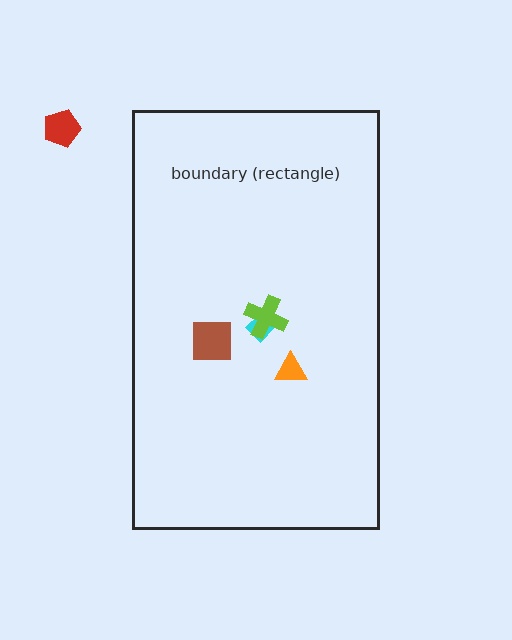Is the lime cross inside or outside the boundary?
Inside.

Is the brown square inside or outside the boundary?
Inside.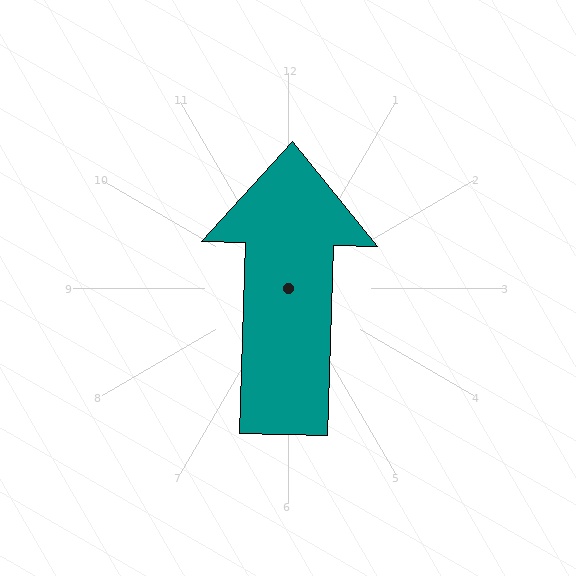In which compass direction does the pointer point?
North.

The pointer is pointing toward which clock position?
Roughly 12 o'clock.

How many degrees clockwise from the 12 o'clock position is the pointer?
Approximately 2 degrees.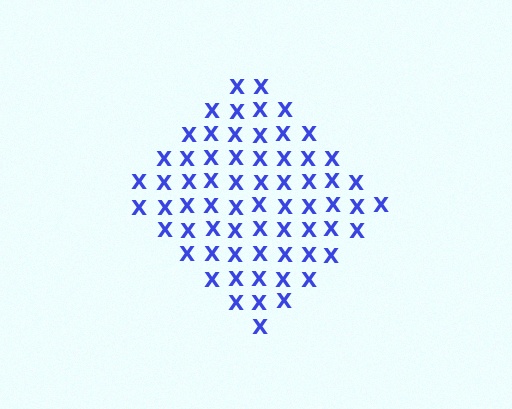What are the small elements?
The small elements are letter X's.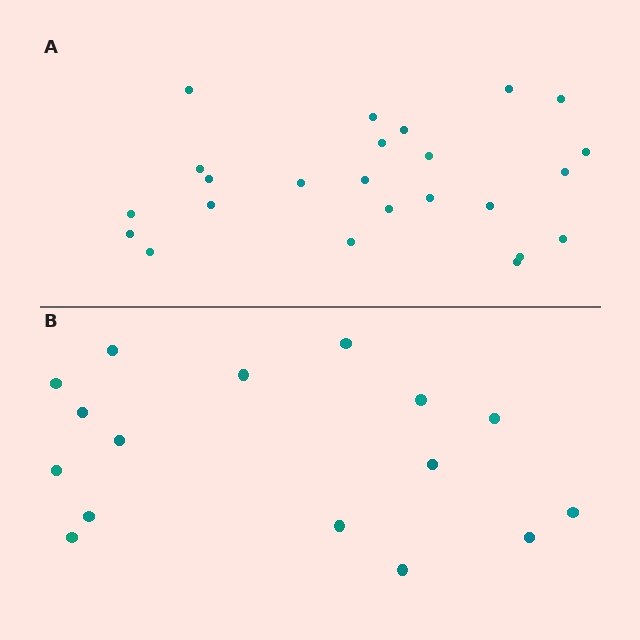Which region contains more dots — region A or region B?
Region A (the top region) has more dots.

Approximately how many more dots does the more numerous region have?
Region A has roughly 8 or so more dots than region B.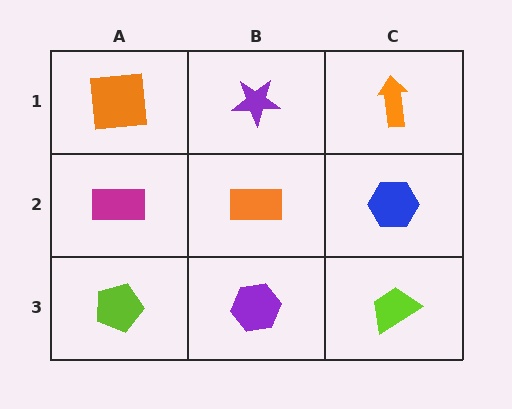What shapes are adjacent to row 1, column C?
A blue hexagon (row 2, column C), a purple star (row 1, column B).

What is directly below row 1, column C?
A blue hexagon.